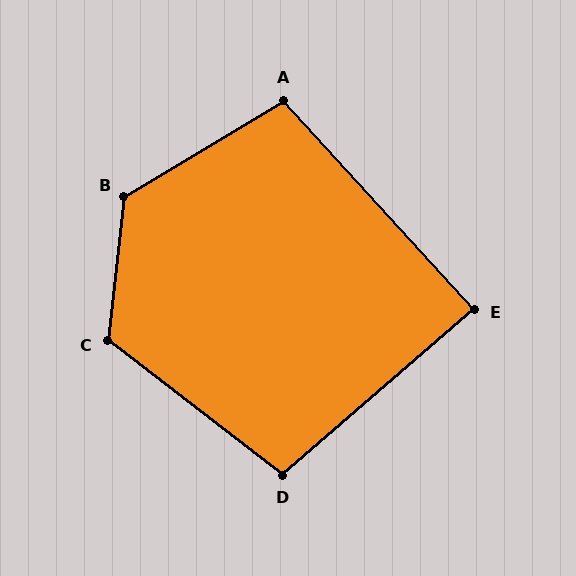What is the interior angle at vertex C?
Approximately 121 degrees (obtuse).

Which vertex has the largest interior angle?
B, at approximately 128 degrees.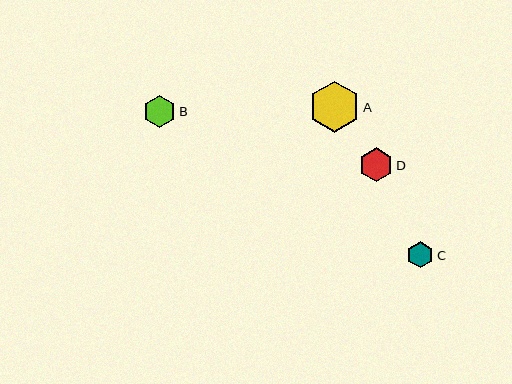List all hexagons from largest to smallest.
From largest to smallest: A, D, B, C.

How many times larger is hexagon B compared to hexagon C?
Hexagon B is approximately 1.2 times the size of hexagon C.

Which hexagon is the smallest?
Hexagon C is the smallest with a size of approximately 26 pixels.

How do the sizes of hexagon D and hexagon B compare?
Hexagon D and hexagon B are approximately the same size.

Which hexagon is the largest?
Hexagon A is the largest with a size of approximately 51 pixels.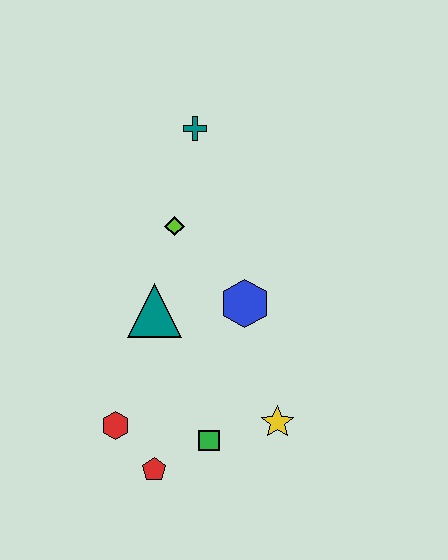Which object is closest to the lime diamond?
The teal triangle is closest to the lime diamond.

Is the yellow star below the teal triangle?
Yes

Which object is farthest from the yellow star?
The teal cross is farthest from the yellow star.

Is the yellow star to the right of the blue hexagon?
Yes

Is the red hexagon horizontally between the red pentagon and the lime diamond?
No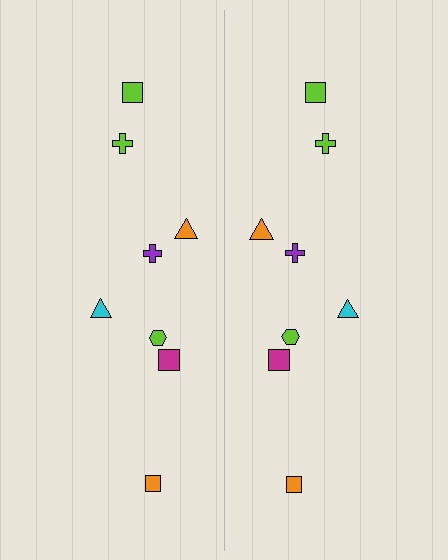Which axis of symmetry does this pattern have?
The pattern has a vertical axis of symmetry running through the center of the image.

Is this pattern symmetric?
Yes, this pattern has bilateral (reflection) symmetry.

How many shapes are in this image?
There are 16 shapes in this image.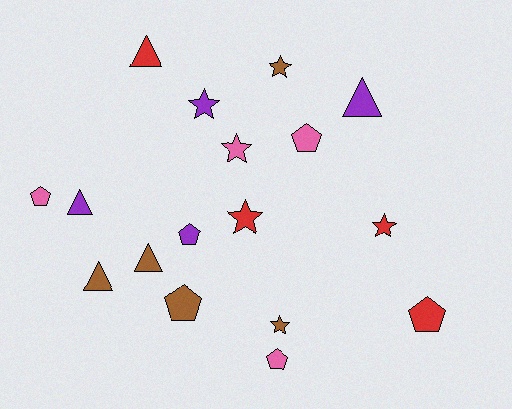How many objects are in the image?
There are 17 objects.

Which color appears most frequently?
Brown, with 5 objects.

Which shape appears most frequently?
Star, with 6 objects.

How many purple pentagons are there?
There is 1 purple pentagon.